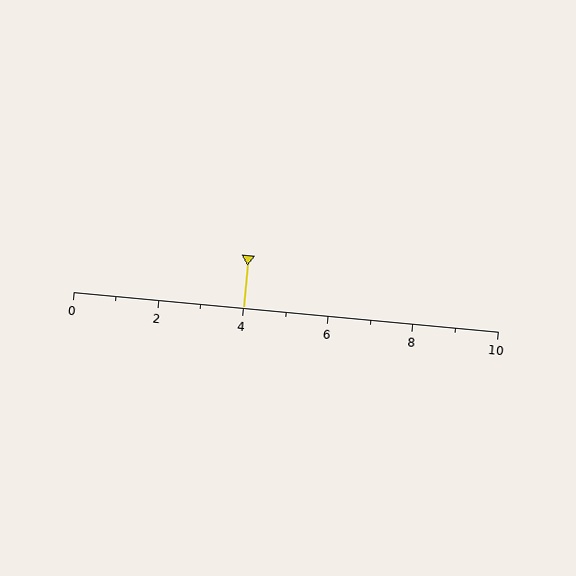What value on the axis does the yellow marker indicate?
The marker indicates approximately 4.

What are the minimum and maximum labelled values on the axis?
The axis runs from 0 to 10.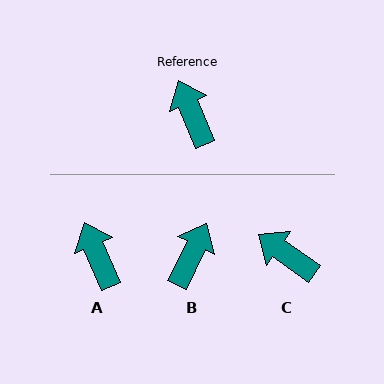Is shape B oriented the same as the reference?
No, it is off by about 48 degrees.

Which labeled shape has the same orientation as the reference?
A.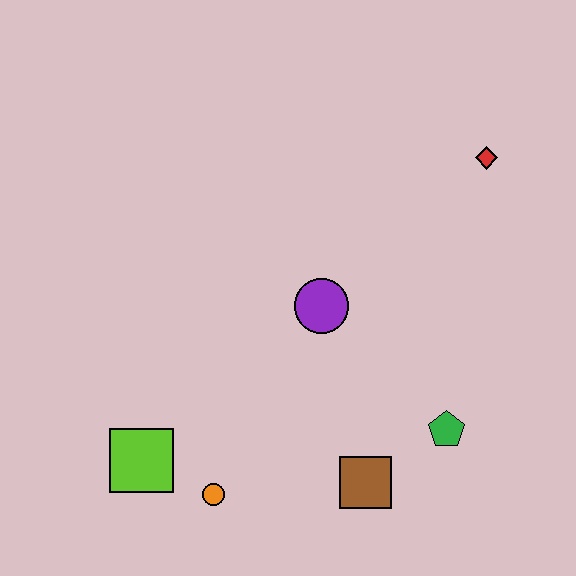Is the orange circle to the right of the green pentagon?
No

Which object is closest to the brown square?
The green pentagon is closest to the brown square.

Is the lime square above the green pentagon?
No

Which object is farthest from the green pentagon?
The lime square is farthest from the green pentagon.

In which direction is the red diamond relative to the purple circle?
The red diamond is to the right of the purple circle.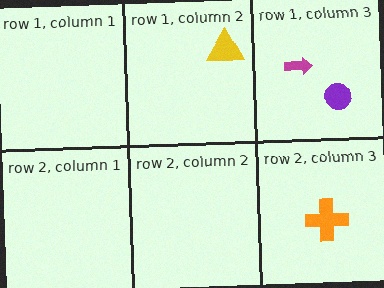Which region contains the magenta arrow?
The row 1, column 3 region.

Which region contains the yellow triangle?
The row 1, column 2 region.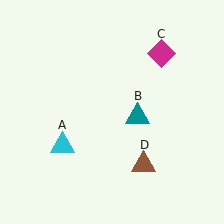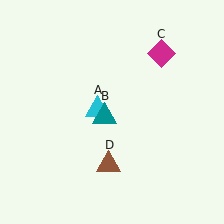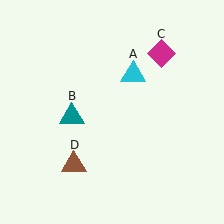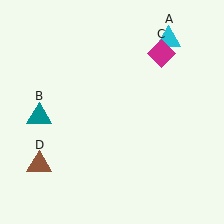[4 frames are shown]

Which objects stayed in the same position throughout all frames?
Magenta diamond (object C) remained stationary.